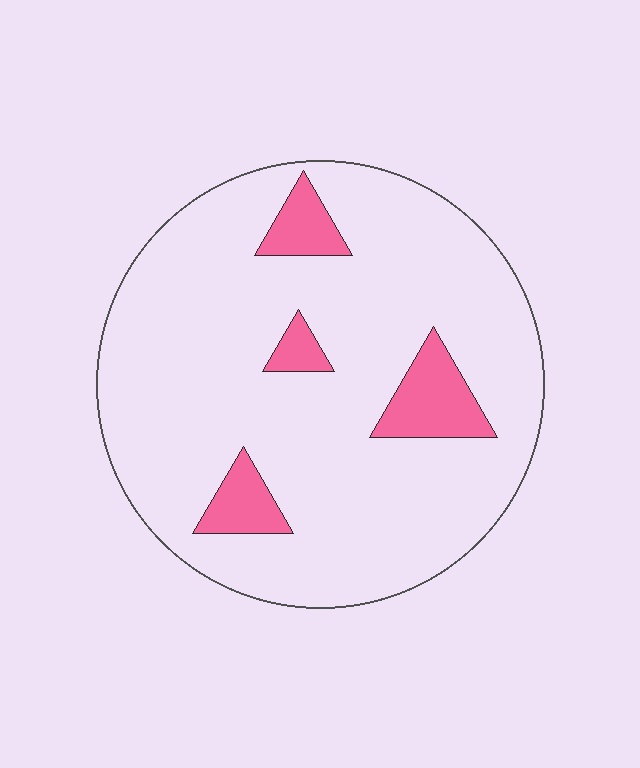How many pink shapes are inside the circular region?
4.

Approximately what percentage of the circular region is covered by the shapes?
Approximately 10%.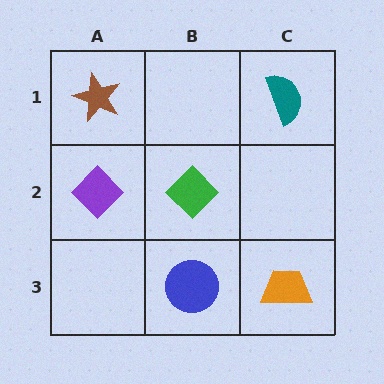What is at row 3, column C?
An orange trapezoid.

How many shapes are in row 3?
2 shapes.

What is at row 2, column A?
A purple diamond.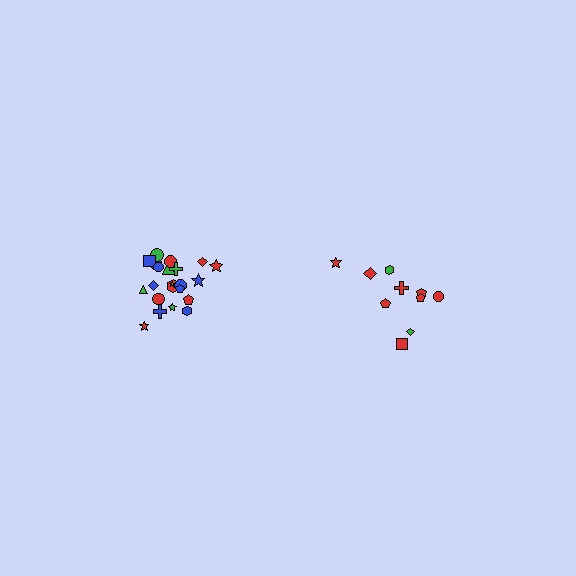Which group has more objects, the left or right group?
The left group.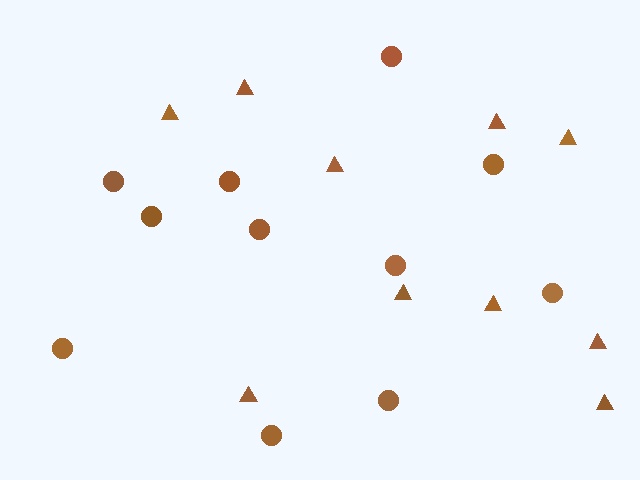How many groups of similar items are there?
There are 2 groups: one group of circles (11) and one group of triangles (10).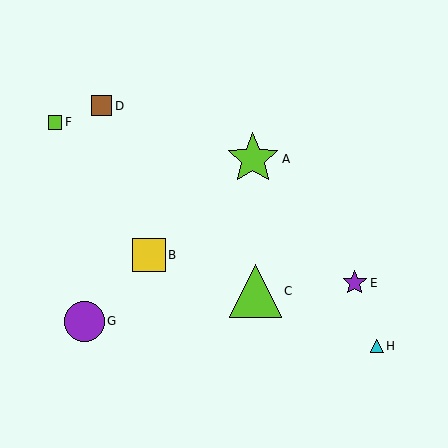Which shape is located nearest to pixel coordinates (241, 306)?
The lime triangle (labeled C) at (255, 291) is nearest to that location.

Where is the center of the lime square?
The center of the lime square is at (55, 122).